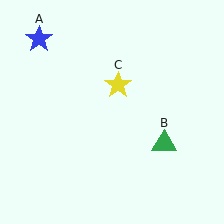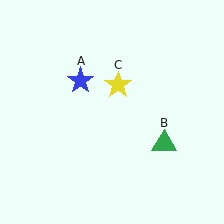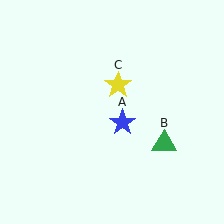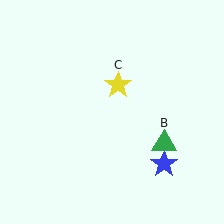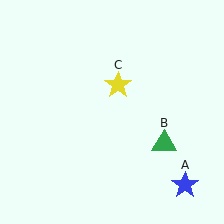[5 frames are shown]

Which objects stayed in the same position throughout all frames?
Green triangle (object B) and yellow star (object C) remained stationary.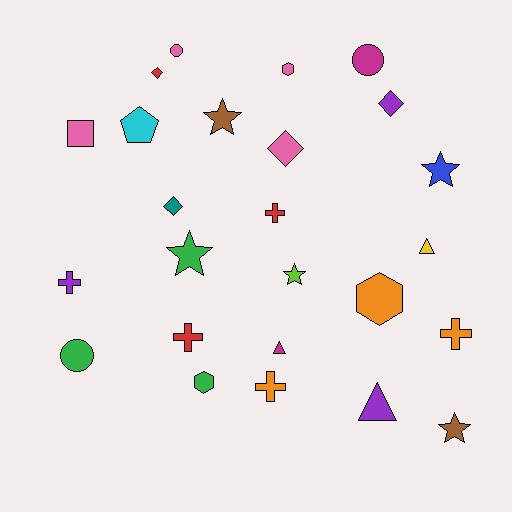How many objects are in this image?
There are 25 objects.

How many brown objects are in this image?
There are 2 brown objects.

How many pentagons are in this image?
There is 1 pentagon.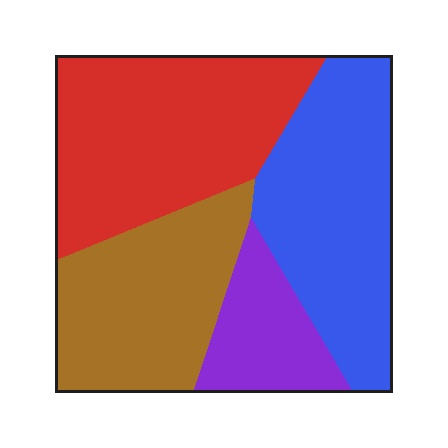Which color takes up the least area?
Purple, at roughly 10%.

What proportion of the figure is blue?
Blue covers about 30% of the figure.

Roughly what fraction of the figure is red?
Red covers 33% of the figure.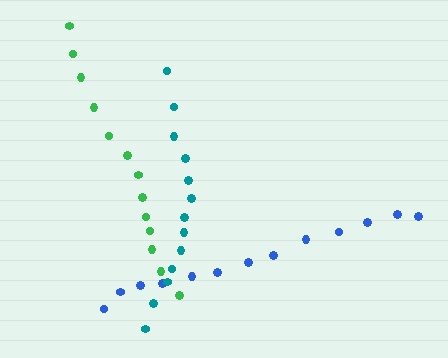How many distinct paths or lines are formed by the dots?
There are 3 distinct paths.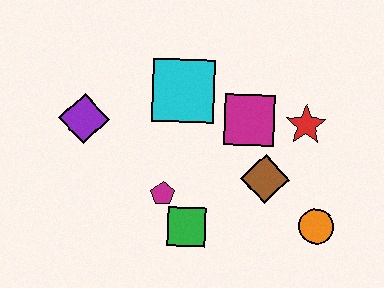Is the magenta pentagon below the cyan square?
Yes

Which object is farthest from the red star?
The purple diamond is farthest from the red star.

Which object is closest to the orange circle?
The brown diamond is closest to the orange circle.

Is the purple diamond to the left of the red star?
Yes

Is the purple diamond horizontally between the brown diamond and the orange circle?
No